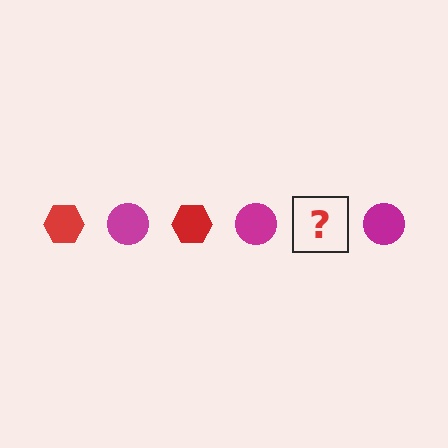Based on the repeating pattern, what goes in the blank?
The blank should be a red hexagon.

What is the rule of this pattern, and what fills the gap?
The rule is that the pattern alternates between red hexagon and magenta circle. The gap should be filled with a red hexagon.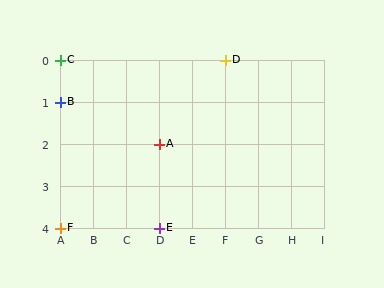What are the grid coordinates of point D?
Point D is at grid coordinates (F, 0).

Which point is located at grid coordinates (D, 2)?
Point A is at (D, 2).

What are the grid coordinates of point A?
Point A is at grid coordinates (D, 2).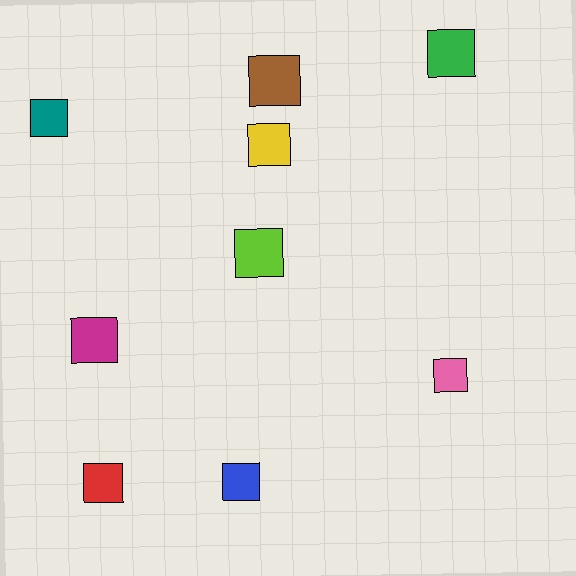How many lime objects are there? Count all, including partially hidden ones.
There is 1 lime object.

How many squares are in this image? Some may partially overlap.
There are 9 squares.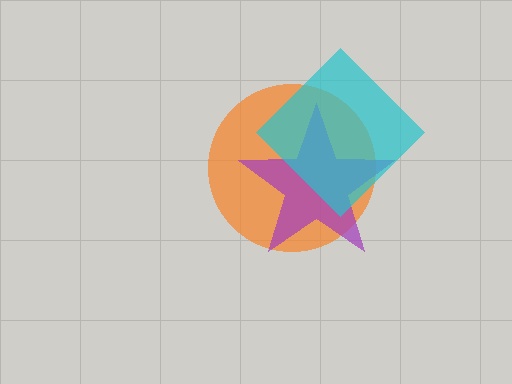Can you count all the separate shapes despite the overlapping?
Yes, there are 3 separate shapes.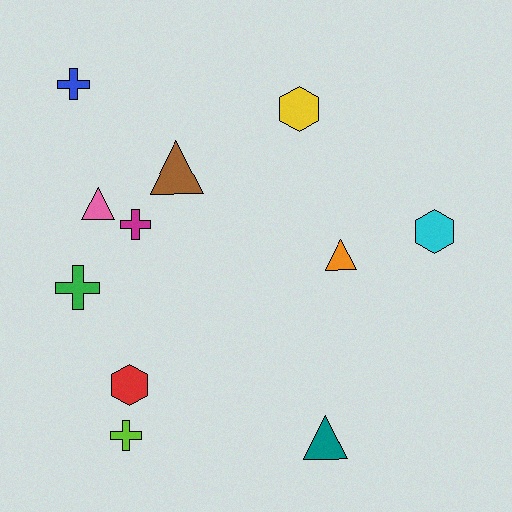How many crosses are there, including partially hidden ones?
There are 4 crosses.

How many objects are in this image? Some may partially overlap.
There are 11 objects.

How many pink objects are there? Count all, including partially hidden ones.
There is 1 pink object.